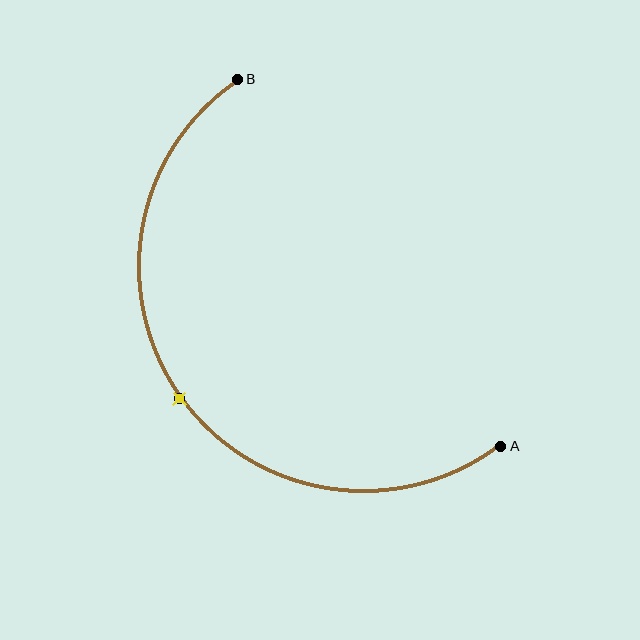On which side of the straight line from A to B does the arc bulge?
The arc bulges below and to the left of the straight line connecting A and B.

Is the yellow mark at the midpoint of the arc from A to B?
Yes. The yellow mark lies on the arc at equal arc-length from both A and B — it is the arc midpoint.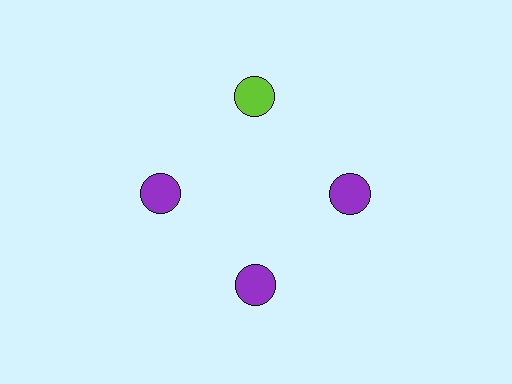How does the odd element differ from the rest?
It has a different color: lime instead of purple.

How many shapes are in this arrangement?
There are 4 shapes arranged in a ring pattern.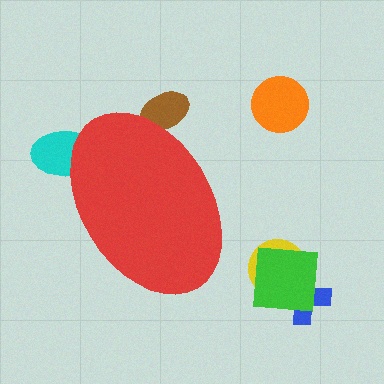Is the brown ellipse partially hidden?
Yes, the brown ellipse is partially hidden behind the red ellipse.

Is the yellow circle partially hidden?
No, the yellow circle is fully visible.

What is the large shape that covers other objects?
A red ellipse.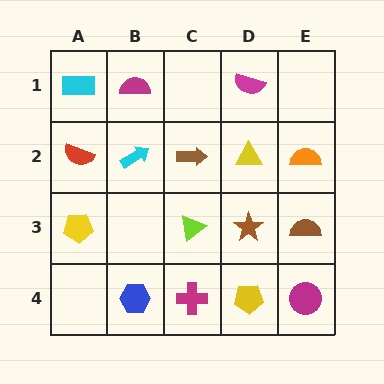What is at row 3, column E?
A brown semicircle.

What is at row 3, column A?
A yellow pentagon.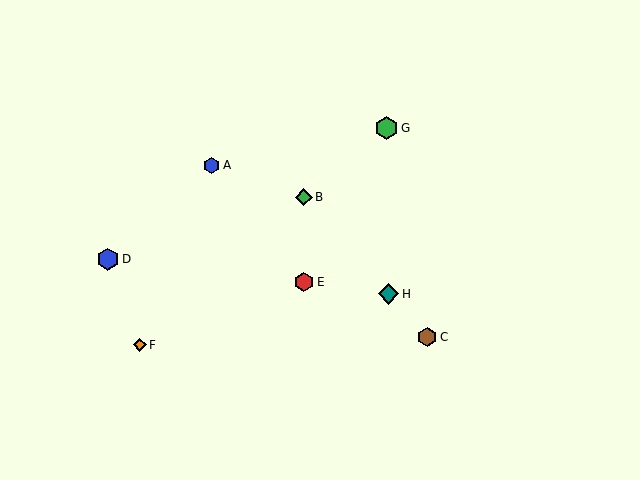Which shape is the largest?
The green hexagon (labeled G) is the largest.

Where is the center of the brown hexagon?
The center of the brown hexagon is at (427, 337).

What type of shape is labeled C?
Shape C is a brown hexagon.